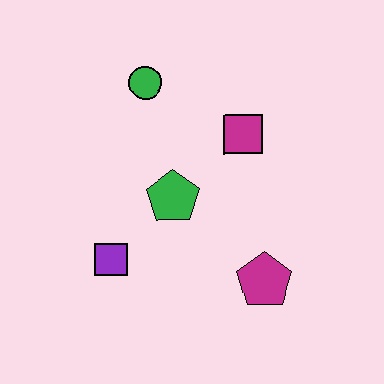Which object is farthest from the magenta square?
The purple square is farthest from the magenta square.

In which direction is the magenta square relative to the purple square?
The magenta square is to the right of the purple square.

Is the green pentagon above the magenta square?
No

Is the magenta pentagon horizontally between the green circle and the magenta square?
No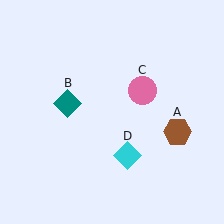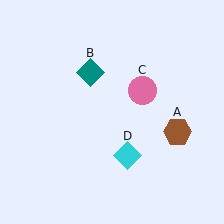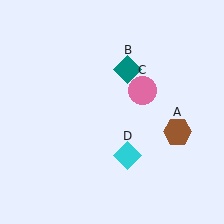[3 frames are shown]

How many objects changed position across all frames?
1 object changed position: teal diamond (object B).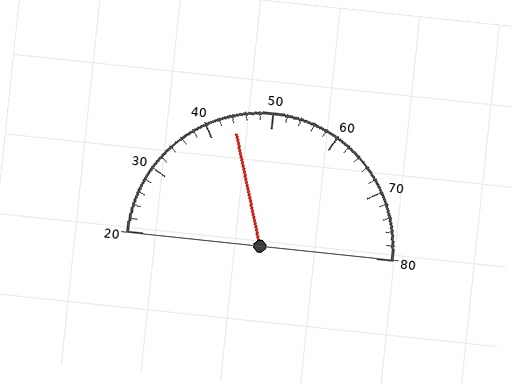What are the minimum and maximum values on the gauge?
The gauge ranges from 20 to 80.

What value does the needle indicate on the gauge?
The needle indicates approximately 44.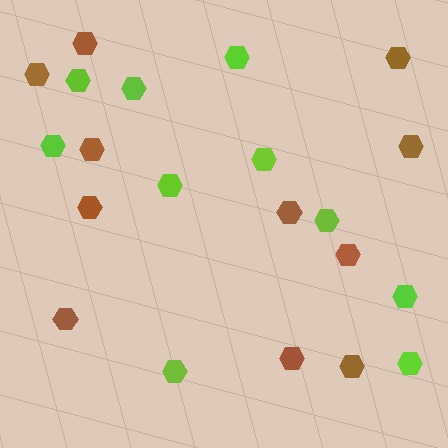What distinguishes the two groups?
There are 2 groups: one group of brown hexagons (11) and one group of lime hexagons (10).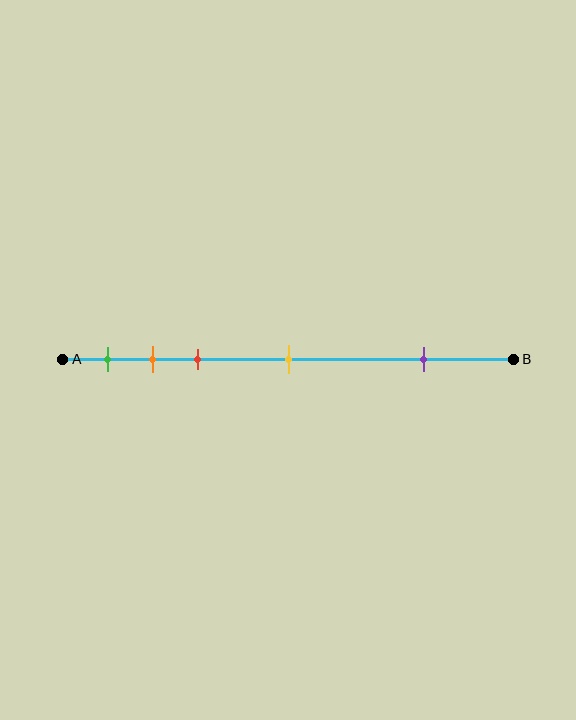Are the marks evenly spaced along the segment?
No, the marks are not evenly spaced.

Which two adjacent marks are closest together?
The orange and red marks are the closest adjacent pair.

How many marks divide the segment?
There are 5 marks dividing the segment.